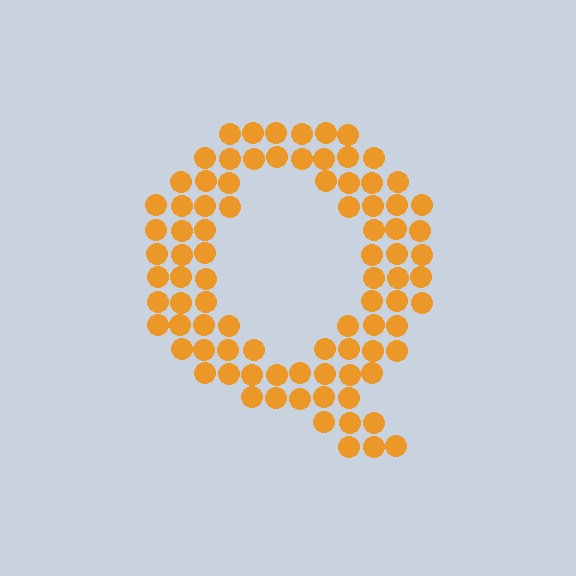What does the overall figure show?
The overall figure shows the letter Q.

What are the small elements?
The small elements are circles.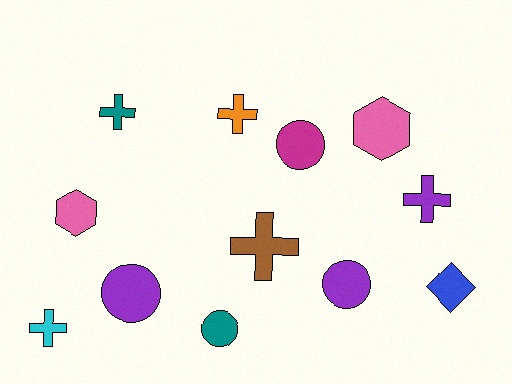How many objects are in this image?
There are 12 objects.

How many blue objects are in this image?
There is 1 blue object.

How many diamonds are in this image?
There is 1 diamond.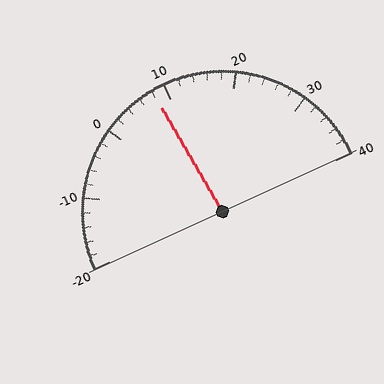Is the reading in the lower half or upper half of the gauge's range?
The reading is in the lower half of the range (-20 to 40).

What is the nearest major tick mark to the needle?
The nearest major tick mark is 10.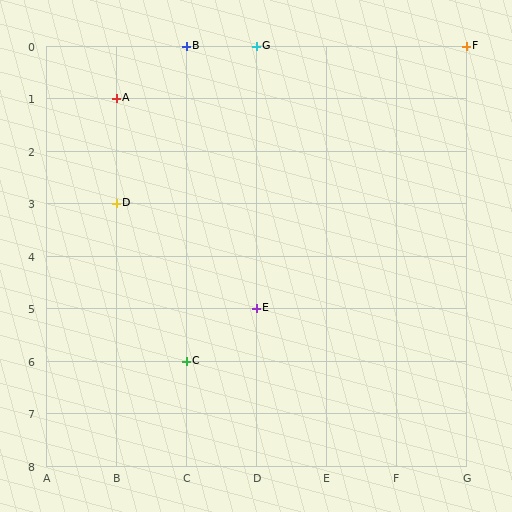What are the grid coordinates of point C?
Point C is at grid coordinates (C, 6).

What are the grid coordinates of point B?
Point B is at grid coordinates (C, 0).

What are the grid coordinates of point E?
Point E is at grid coordinates (D, 5).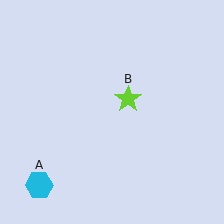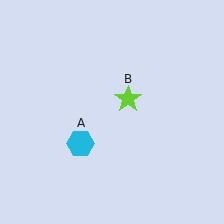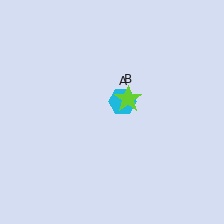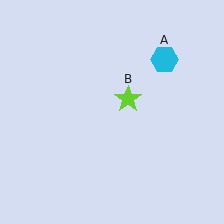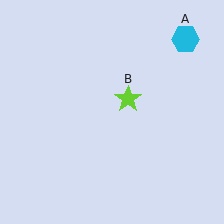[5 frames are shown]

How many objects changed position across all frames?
1 object changed position: cyan hexagon (object A).